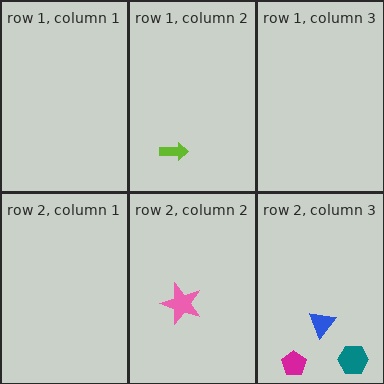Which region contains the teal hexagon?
The row 2, column 3 region.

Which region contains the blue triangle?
The row 2, column 3 region.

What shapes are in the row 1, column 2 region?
The lime arrow.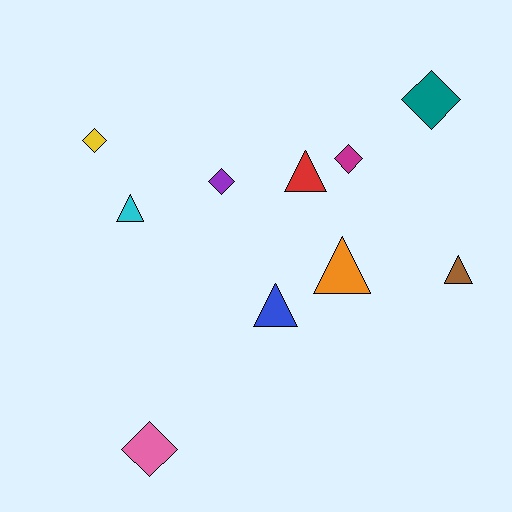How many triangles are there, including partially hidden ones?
There are 5 triangles.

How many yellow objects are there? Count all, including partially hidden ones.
There is 1 yellow object.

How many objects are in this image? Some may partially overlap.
There are 10 objects.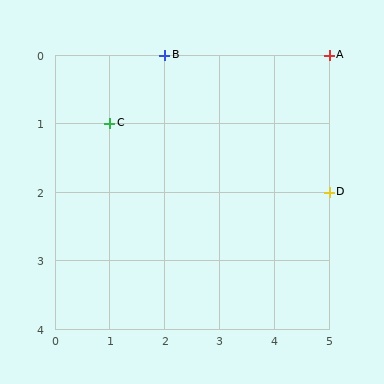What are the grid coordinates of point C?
Point C is at grid coordinates (1, 1).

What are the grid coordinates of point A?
Point A is at grid coordinates (5, 0).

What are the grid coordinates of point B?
Point B is at grid coordinates (2, 0).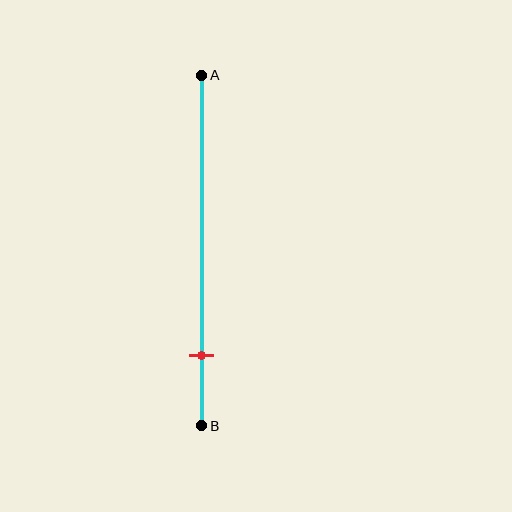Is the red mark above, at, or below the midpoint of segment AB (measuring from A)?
The red mark is below the midpoint of segment AB.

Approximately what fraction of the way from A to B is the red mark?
The red mark is approximately 80% of the way from A to B.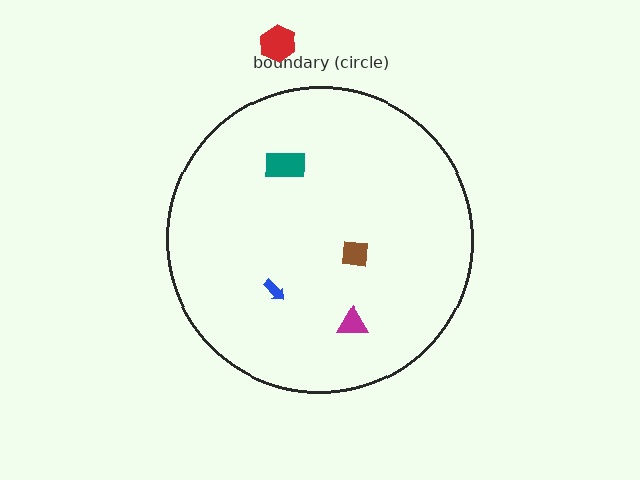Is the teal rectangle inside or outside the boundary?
Inside.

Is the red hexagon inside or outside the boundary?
Outside.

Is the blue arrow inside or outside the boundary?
Inside.